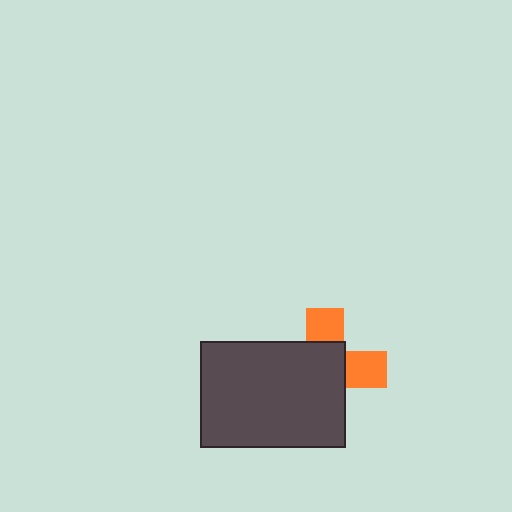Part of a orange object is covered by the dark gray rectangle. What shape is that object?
It is a cross.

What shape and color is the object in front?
The object in front is a dark gray rectangle.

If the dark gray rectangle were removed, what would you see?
You would see the complete orange cross.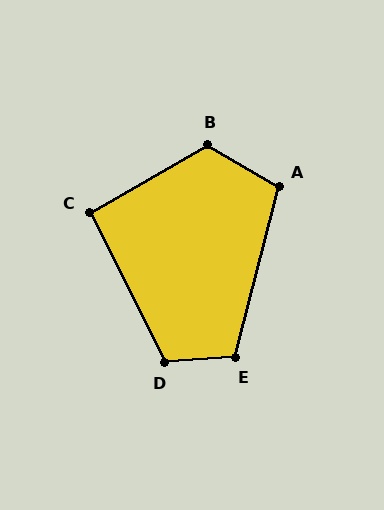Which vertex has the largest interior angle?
B, at approximately 120 degrees.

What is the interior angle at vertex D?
Approximately 112 degrees (obtuse).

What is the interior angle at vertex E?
Approximately 109 degrees (obtuse).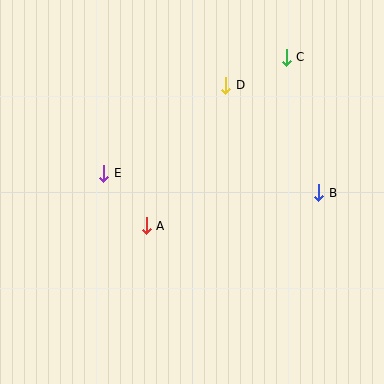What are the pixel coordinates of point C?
Point C is at (286, 57).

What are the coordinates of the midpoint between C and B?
The midpoint between C and B is at (302, 125).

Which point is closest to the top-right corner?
Point C is closest to the top-right corner.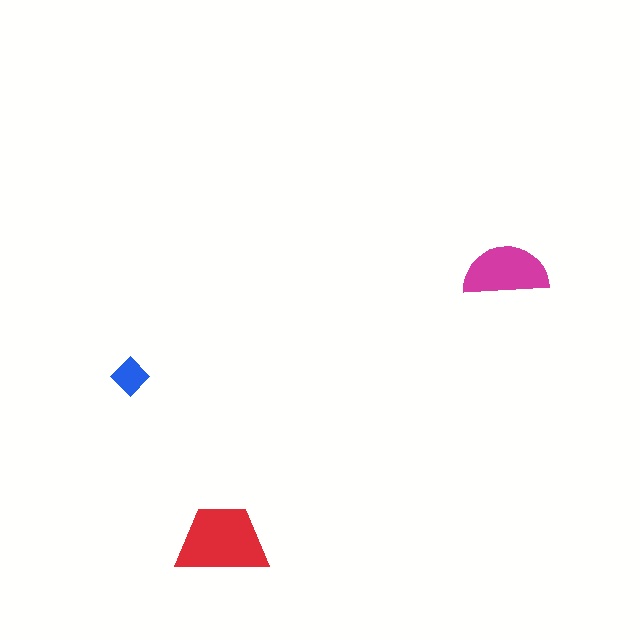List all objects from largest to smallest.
The red trapezoid, the magenta semicircle, the blue diamond.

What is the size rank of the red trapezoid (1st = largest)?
1st.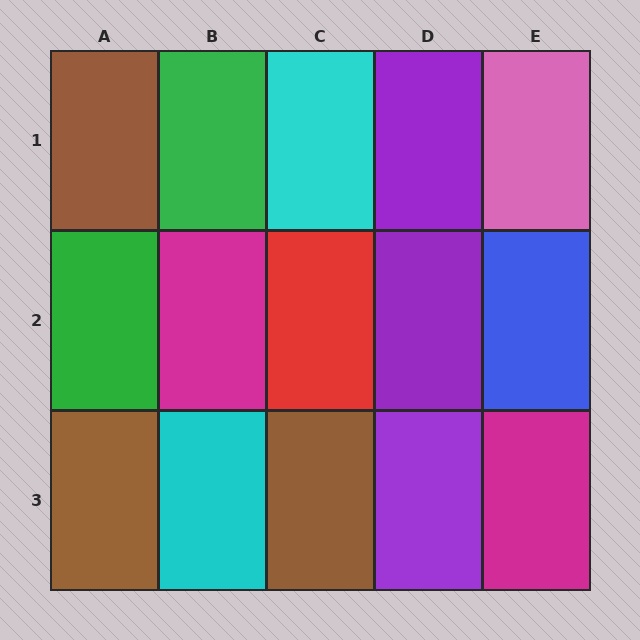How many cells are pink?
1 cell is pink.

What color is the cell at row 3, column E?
Magenta.